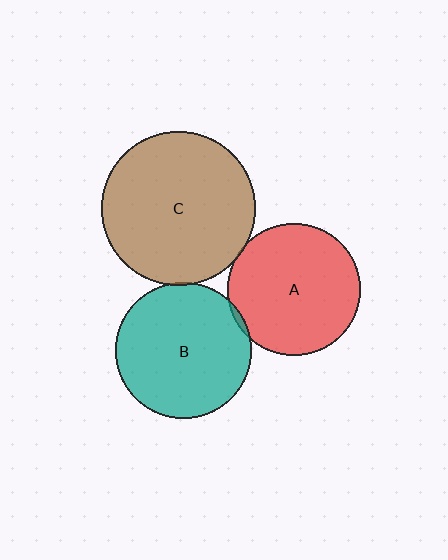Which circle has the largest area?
Circle C (brown).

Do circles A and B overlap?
Yes.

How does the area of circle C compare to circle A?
Approximately 1.4 times.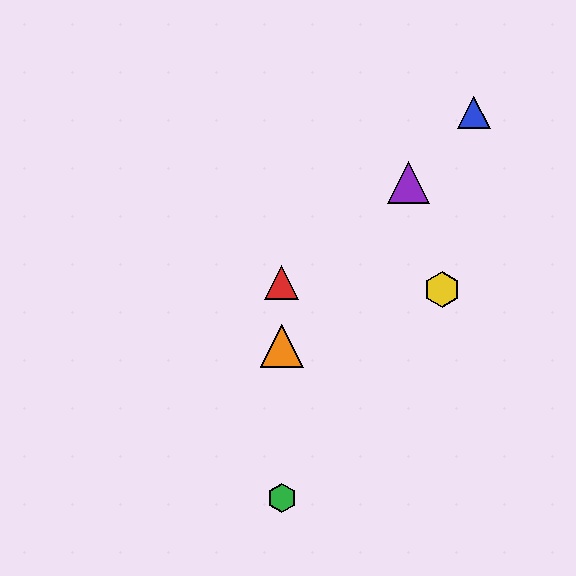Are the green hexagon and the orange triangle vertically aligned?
Yes, both are at x≈282.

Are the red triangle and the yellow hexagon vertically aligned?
No, the red triangle is at x≈282 and the yellow hexagon is at x≈442.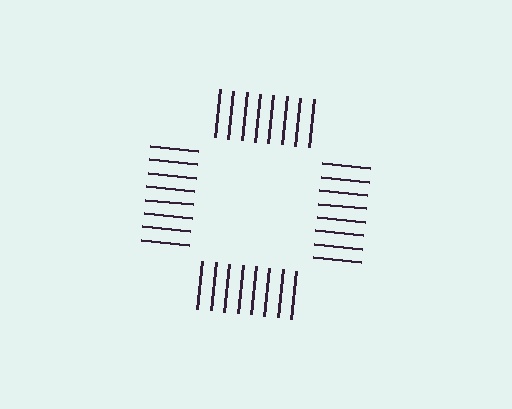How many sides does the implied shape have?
4 sides — the line-ends trace a square.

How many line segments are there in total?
32 — 8 along each of the 4 edges.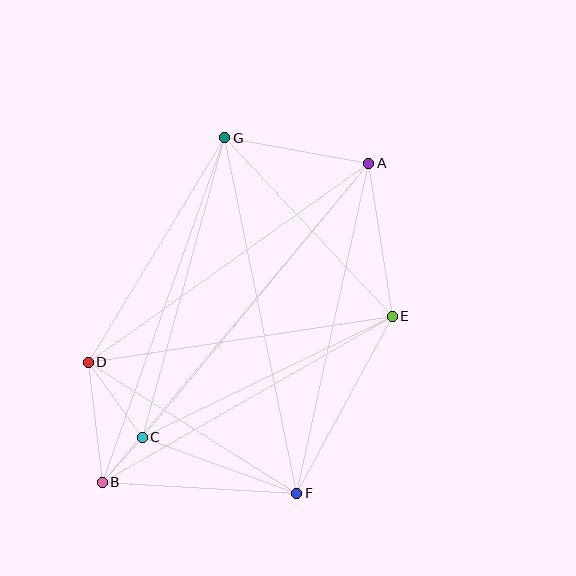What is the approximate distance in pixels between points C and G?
The distance between C and G is approximately 311 pixels.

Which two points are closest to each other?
Points B and C are closest to each other.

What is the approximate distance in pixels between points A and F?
The distance between A and F is approximately 338 pixels.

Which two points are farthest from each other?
Points A and B are farthest from each other.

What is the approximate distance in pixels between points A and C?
The distance between A and C is approximately 355 pixels.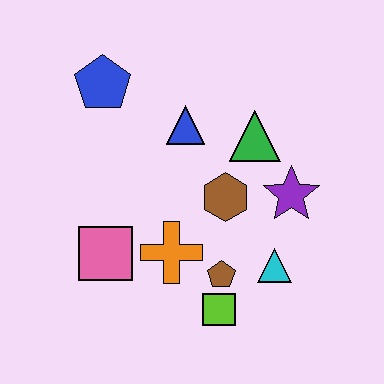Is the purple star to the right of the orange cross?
Yes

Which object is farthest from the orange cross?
The blue pentagon is farthest from the orange cross.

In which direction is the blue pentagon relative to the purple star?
The blue pentagon is to the left of the purple star.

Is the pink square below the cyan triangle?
No